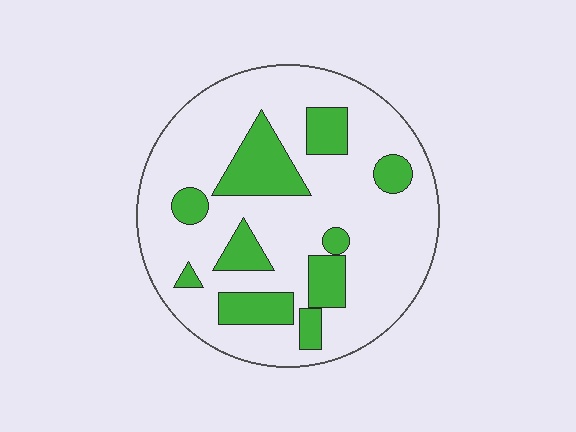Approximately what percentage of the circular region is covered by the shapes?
Approximately 25%.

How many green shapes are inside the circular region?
10.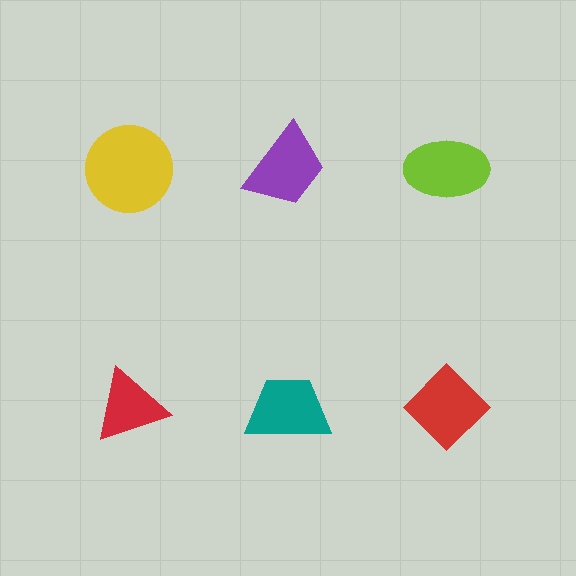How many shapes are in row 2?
3 shapes.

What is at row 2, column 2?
A teal trapezoid.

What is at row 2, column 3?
A red diamond.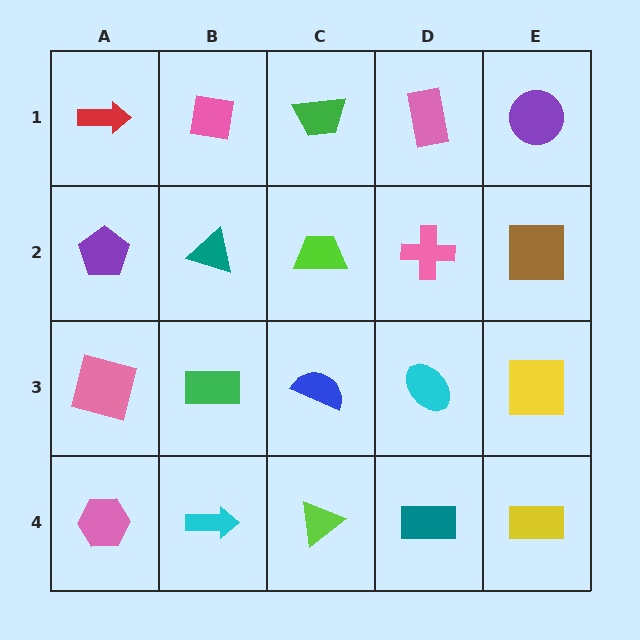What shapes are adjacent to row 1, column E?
A brown square (row 2, column E), a pink rectangle (row 1, column D).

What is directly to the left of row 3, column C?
A green rectangle.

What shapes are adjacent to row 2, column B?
A pink square (row 1, column B), a green rectangle (row 3, column B), a purple pentagon (row 2, column A), a lime trapezoid (row 2, column C).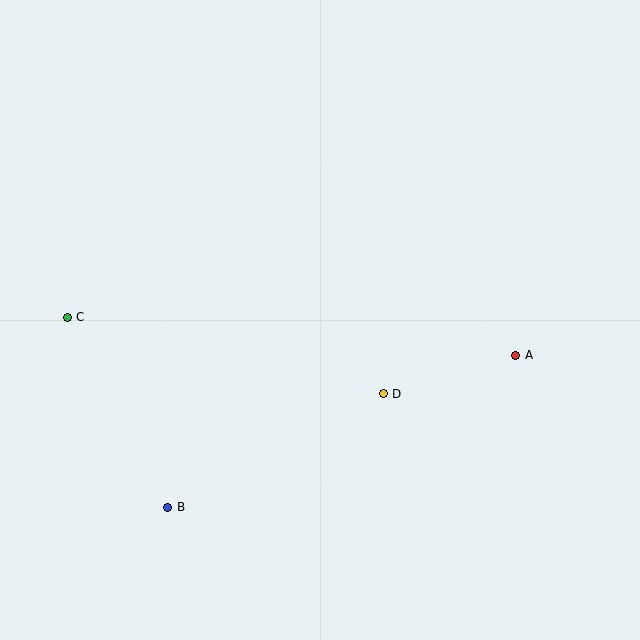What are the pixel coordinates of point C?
Point C is at (67, 317).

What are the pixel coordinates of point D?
Point D is at (383, 394).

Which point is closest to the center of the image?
Point D at (383, 394) is closest to the center.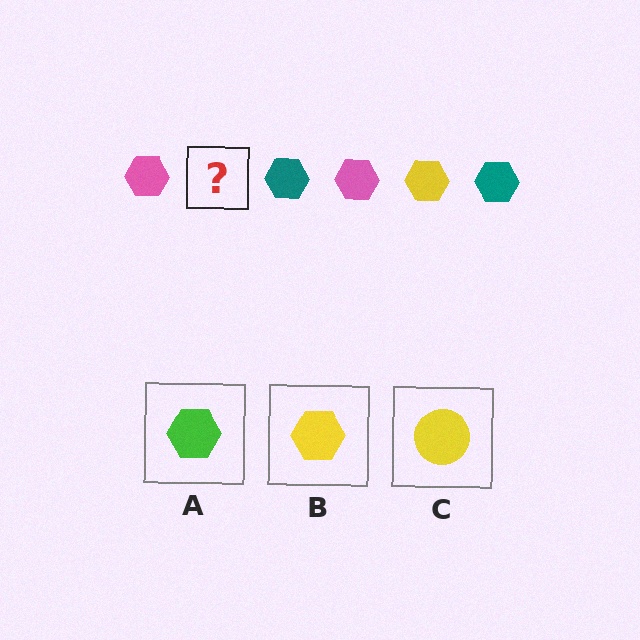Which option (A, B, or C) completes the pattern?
B.